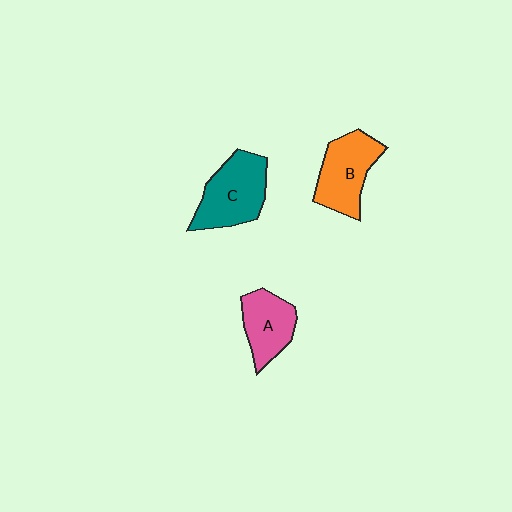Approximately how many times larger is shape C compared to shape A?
Approximately 1.4 times.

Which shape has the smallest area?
Shape A (pink).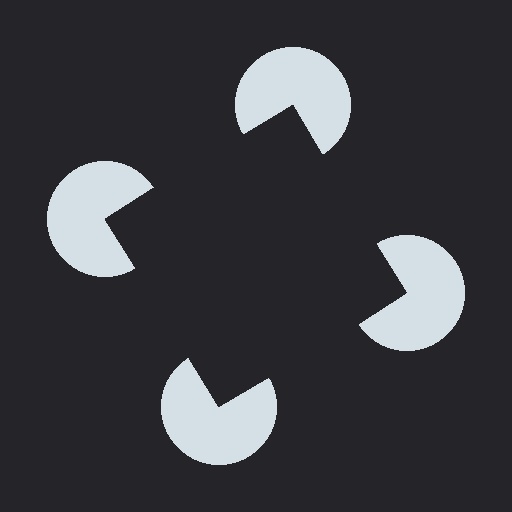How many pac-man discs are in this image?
There are 4 — one at each vertex of the illusory square.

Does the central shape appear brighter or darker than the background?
It typically appears slightly darker than the background, even though no actual brightness change is drawn.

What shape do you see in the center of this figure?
An illusory square — its edges are inferred from the aligned wedge cuts in the pac-man discs, not physically drawn.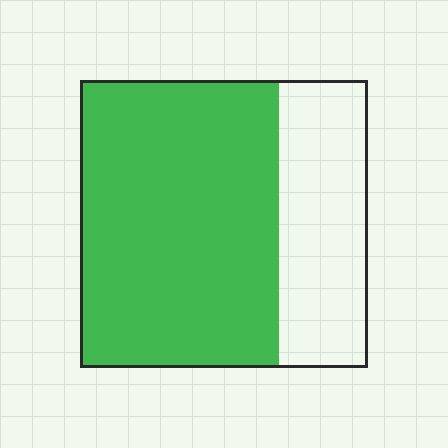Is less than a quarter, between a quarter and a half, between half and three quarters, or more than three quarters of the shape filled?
Between half and three quarters.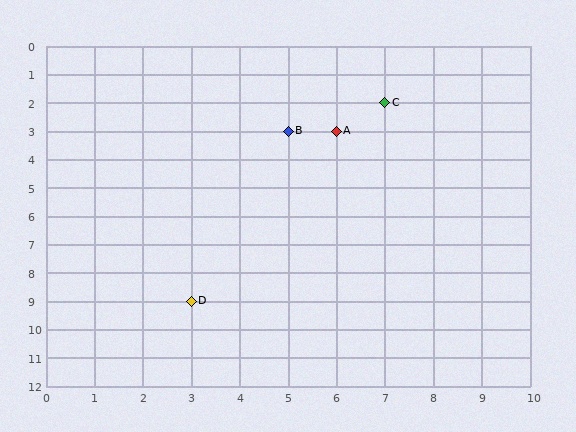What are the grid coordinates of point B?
Point B is at grid coordinates (5, 3).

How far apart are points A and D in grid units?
Points A and D are 3 columns and 6 rows apart (about 6.7 grid units diagonally).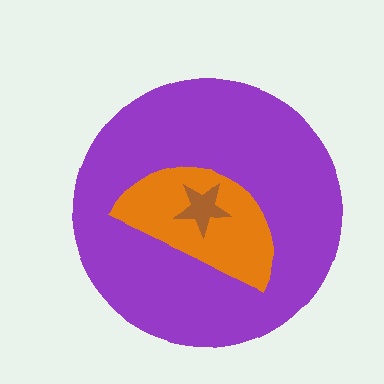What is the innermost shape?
The brown star.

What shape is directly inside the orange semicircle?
The brown star.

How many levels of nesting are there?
3.